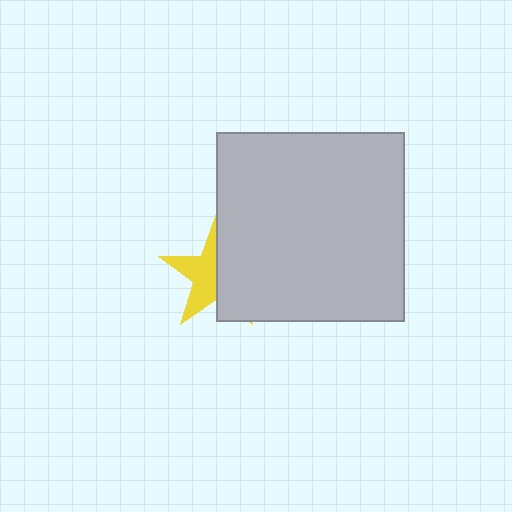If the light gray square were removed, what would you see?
You would see the complete yellow star.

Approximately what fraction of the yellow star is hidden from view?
Roughly 52% of the yellow star is hidden behind the light gray square.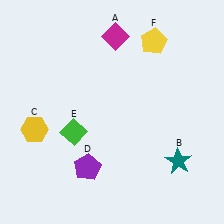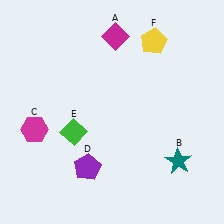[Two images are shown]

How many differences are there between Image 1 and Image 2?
There is 1 difference between the two images.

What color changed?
The hexagon (C) changed from yellow in Image 1 to magenta in Image 2.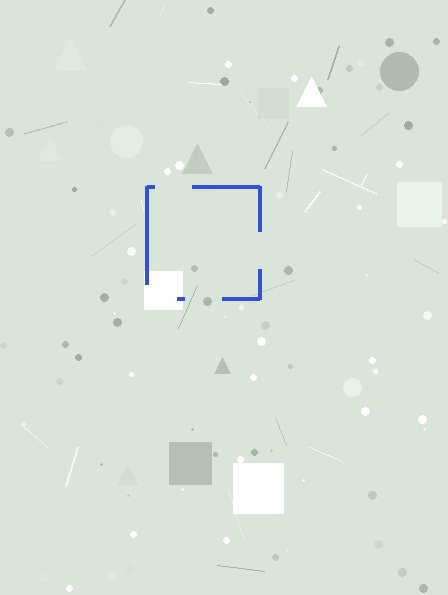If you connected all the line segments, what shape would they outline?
They would outline a square.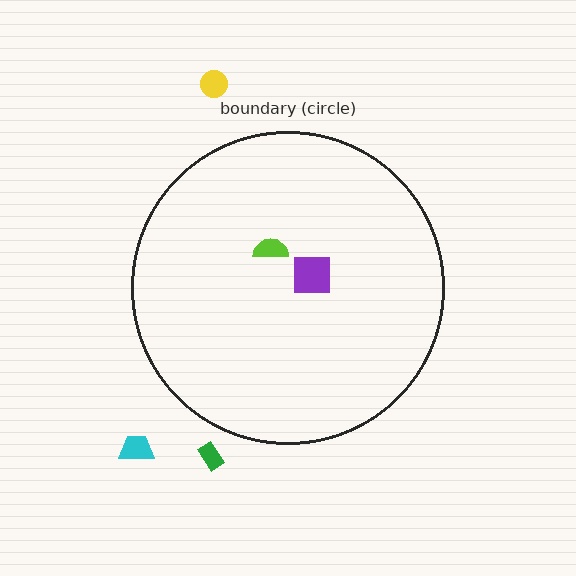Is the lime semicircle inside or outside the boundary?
Inside.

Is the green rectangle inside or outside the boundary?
Outside.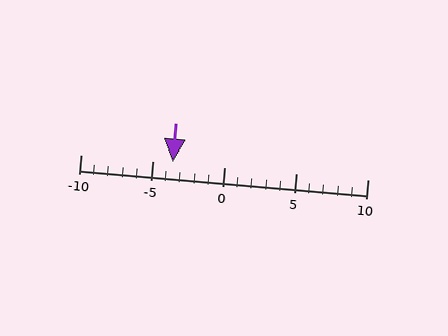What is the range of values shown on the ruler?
The ruler shows values from -10 to 10.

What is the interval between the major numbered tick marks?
The major tick marks are spaced 5 units apart.